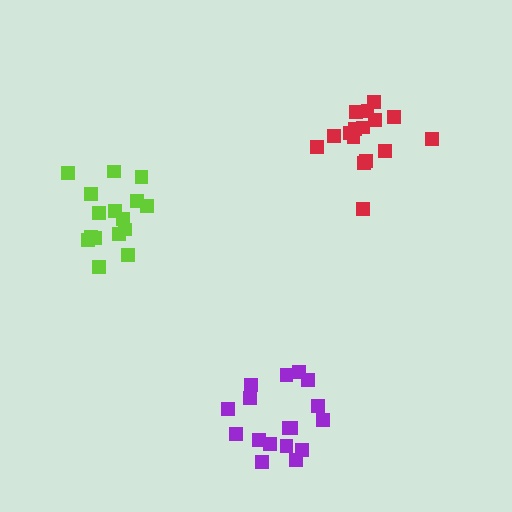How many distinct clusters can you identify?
There are 3 distinct clusters.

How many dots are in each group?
Group 1: 16 dots, Group 2: 16 dots, Group 3: 17 dots (49 total).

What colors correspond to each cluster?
The clusters are colored: red, lime, purple.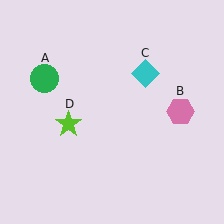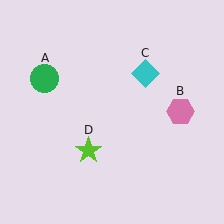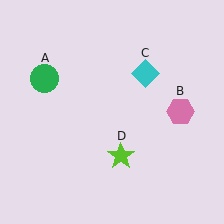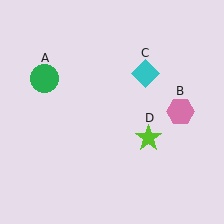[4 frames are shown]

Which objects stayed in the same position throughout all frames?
Green circle (object A) and pink hexagon (object B) and cyan diamond (object C) remained stationary.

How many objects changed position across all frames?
1 object changed position: lime star (object D).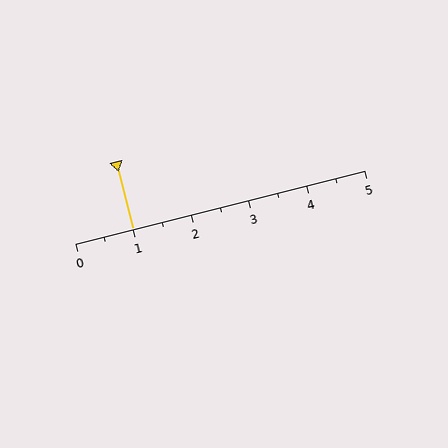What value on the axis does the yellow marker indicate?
The marker indicates approximately 1.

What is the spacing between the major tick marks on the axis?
The major ticks are spaced 1 apart.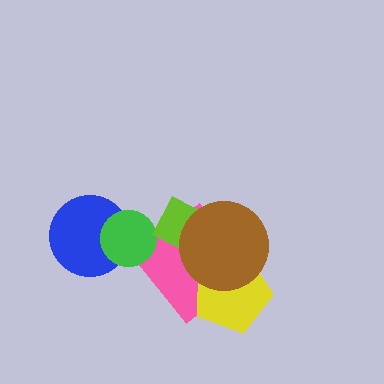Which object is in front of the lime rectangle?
The brown circle is in front of the lime rectangle.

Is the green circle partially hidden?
No, no other shape covers it.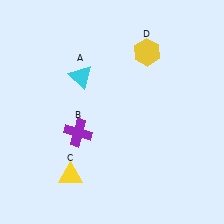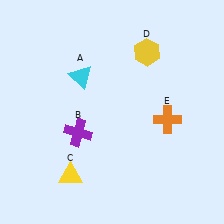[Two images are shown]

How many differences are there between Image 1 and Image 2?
There is 1 difference between the two images.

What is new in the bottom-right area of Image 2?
An orange cross (E) was added in the bottom-right area of Image 2.